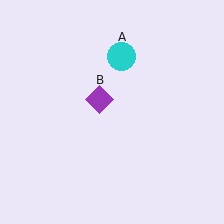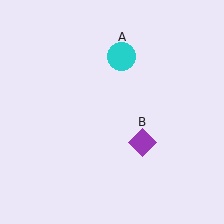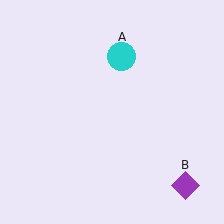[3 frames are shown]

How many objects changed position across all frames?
1 object changed position: purple diamond (object B).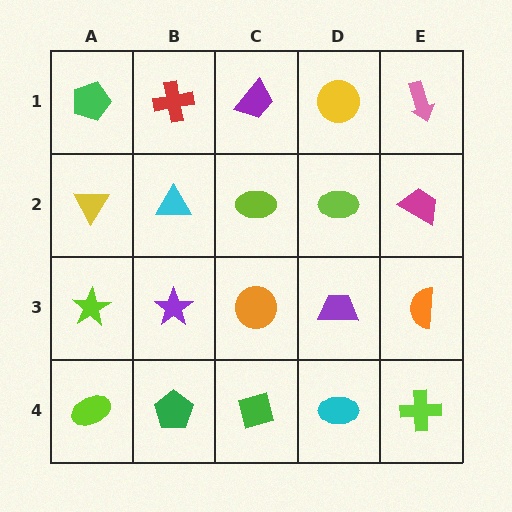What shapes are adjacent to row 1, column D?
A lime ellipse (row 2, column D), a purple trapezoid (row 1, column C), a pink arrow (row 1, column E).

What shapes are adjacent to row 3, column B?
A cyan triangle (row 2, column B), a green pentagon (row 4, column B), a lime star (row 3, column A), an orange circle (row 3, column C).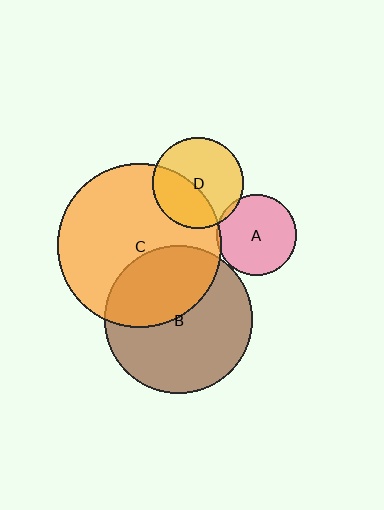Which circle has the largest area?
Circle C (orange).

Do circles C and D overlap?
Yes.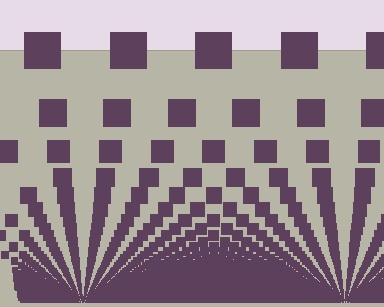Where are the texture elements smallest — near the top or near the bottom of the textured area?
Near the bottom.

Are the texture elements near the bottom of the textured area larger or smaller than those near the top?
Smaller. The gradient is inverted — elements near the bottom are smaller and denser.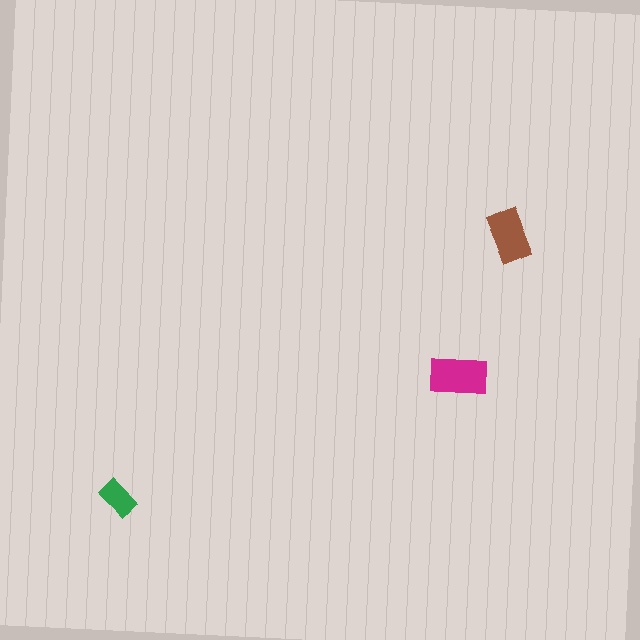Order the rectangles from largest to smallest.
the magenta one, the brown one, the green one.